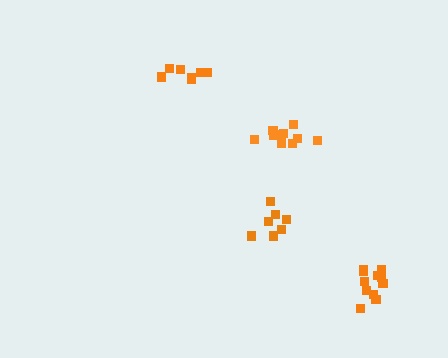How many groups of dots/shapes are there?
There are 4 groups.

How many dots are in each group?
Group 1: 9 dots, Group 2: 7 dots, Group 3: 7 dots, Group 4: 11 dots (34 total).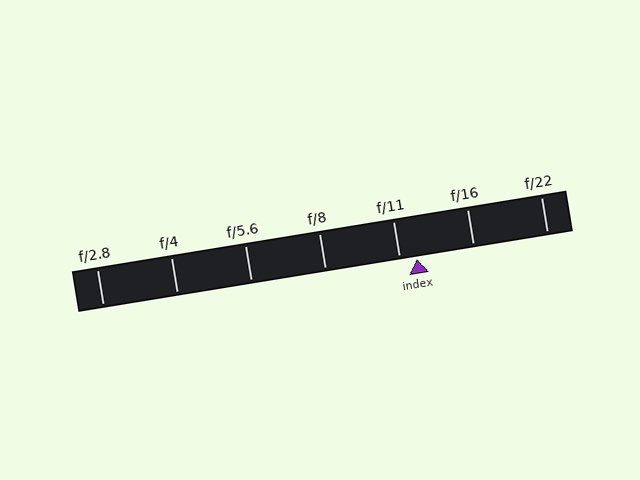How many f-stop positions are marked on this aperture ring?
There are 7 f-stop positions marked.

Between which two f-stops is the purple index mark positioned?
The index mark is between f/11 and f/16.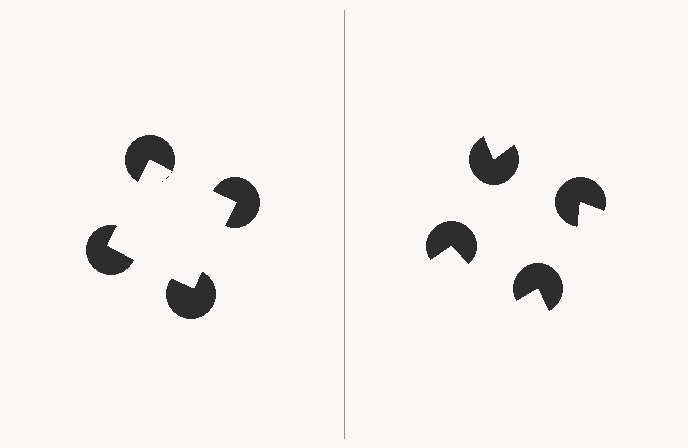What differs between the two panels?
The pac-man discs are positioned identically on both sides; only the wedge orientations differ. On the left they align to a square; on the right they are misaligned.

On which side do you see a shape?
An illusory square appears on the left side. On the right side the wedge cuts are rotated, so no coherent shape forms.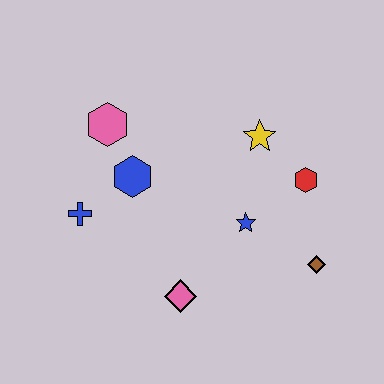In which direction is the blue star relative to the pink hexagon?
The blue star is to the right of the pink hexagon.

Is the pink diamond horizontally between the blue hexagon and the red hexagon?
Yes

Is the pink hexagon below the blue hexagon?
No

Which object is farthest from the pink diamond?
The pink hexagon is farthest from the pink diamond.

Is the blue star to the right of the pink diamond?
Yes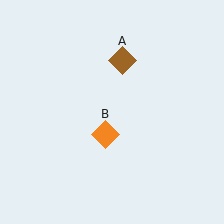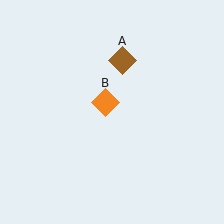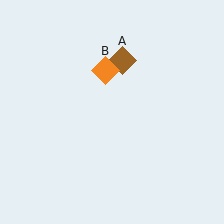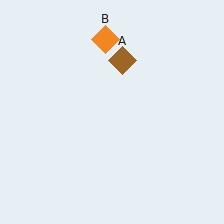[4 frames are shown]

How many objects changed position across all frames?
1 object changed position: orange diamond (object B).